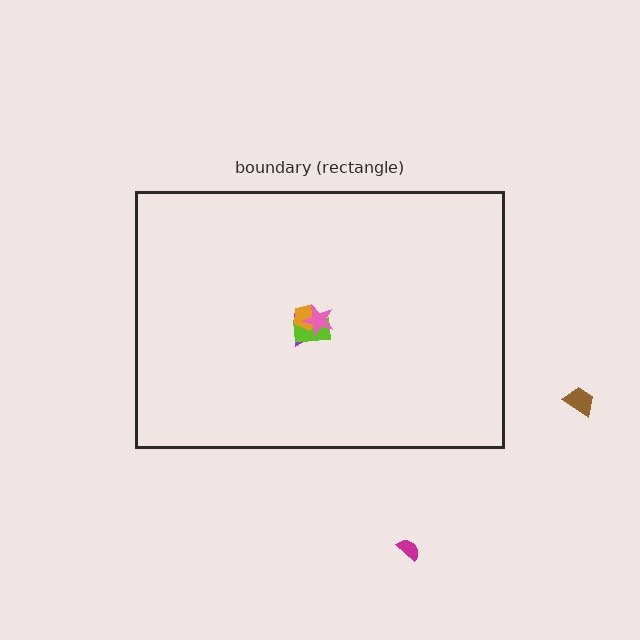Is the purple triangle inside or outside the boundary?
Inside.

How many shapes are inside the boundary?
4 inside, 2 outside.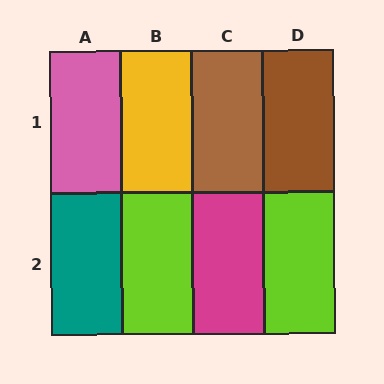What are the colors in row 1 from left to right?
Pink, yellow, brown, brown.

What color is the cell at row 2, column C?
Magenta.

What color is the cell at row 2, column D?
Lime.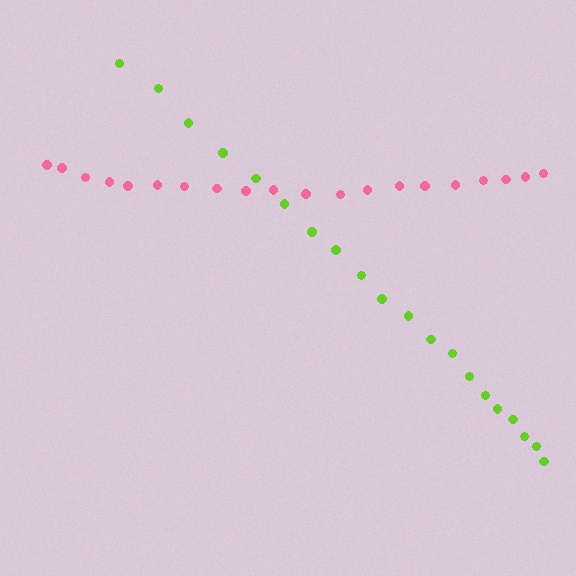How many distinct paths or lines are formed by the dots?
There are 2 distinct paths.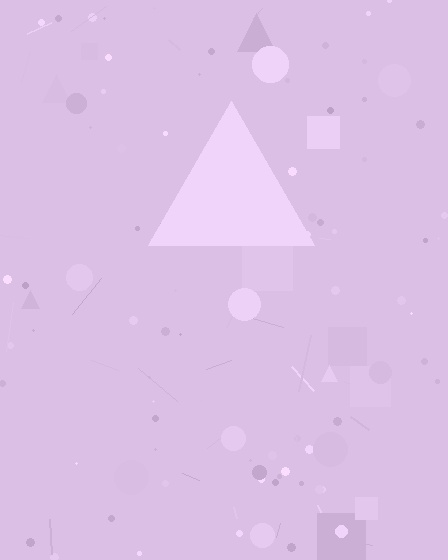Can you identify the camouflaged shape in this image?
The camouflaged shape is a triangle.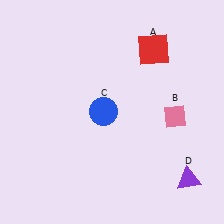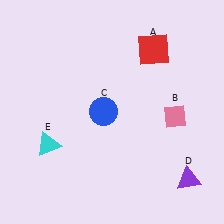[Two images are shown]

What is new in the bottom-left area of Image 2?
A cyan triangle (E) was added in the bottom-left area of Image 2.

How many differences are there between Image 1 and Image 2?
There is 1 difference between the two images.